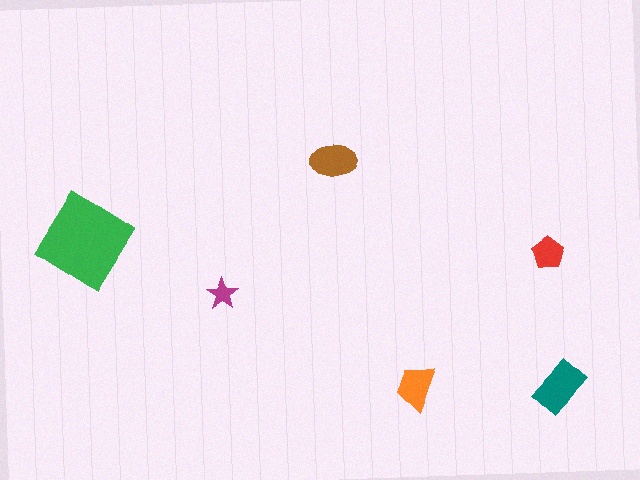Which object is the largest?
The green diamond.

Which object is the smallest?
The magenta star.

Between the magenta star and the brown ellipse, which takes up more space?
The brown ellipse.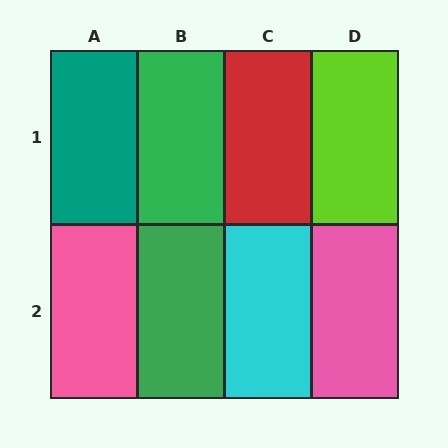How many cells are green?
2 cells are green.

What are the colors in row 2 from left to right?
Pink, green, cyan, pink.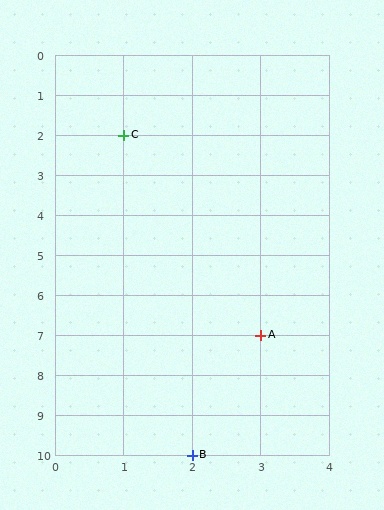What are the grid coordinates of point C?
Point C is at grid coordinates (1, 2).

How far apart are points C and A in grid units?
Points C and A are 2 columns and 5 rows apart (about 5.4 grid units diagonally).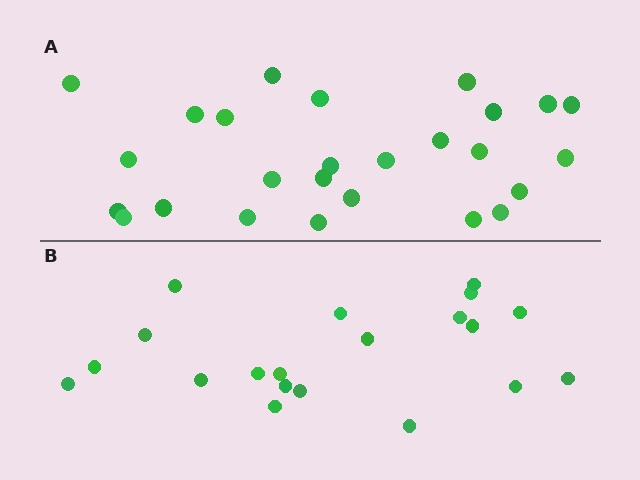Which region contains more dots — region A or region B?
Region A (the top region) has more dots.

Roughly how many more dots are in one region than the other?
Region A has about 6 more dots than region B.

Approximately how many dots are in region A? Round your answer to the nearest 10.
About 30 dots. (The exact count is 26, which rounds to 30.)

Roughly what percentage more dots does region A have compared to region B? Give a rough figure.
About 30% more.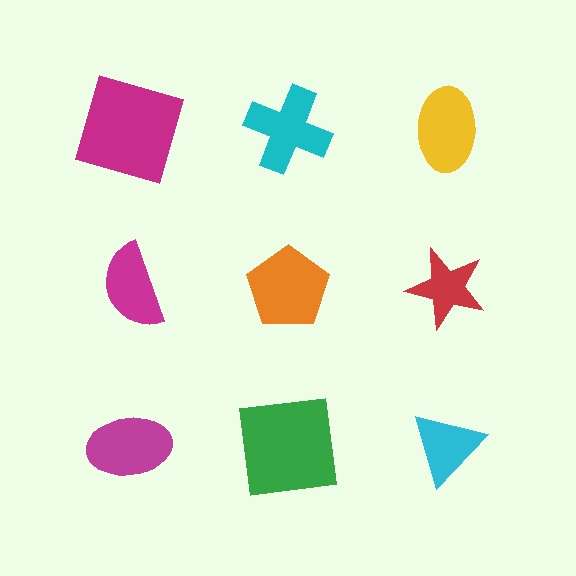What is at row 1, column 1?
A magenta square.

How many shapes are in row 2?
3 shapes.